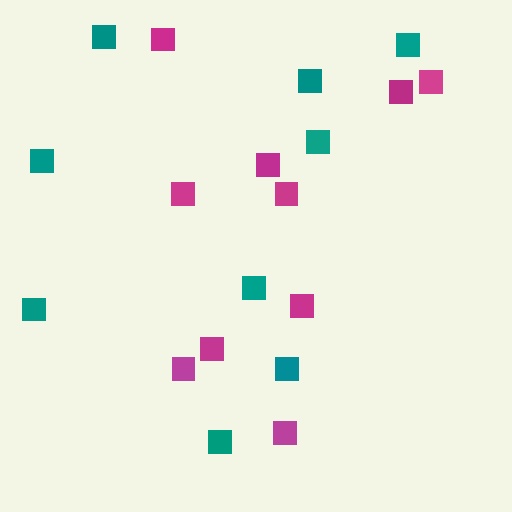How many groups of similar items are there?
There are 2 groups: one group of magenta squares (10) and one group of teal squares (9).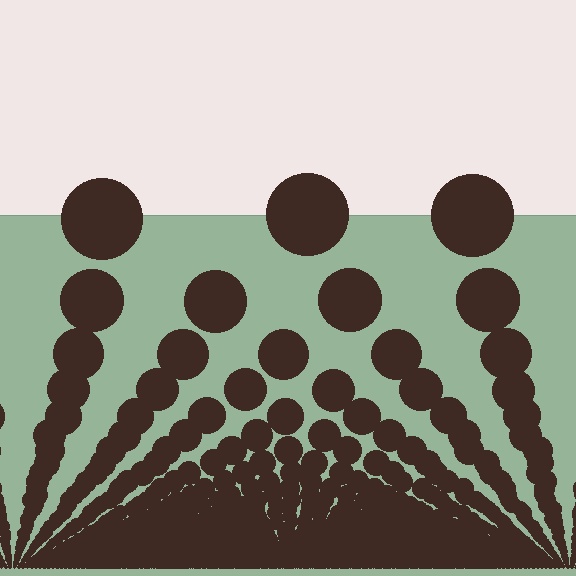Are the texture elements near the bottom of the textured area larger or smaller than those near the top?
Smaller. The gradient is inverted — elements near the bottom are smaller and denser.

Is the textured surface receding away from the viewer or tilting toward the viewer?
The surface appears to tilt toward the viewer. Texture elements get larger and sparser toward the top.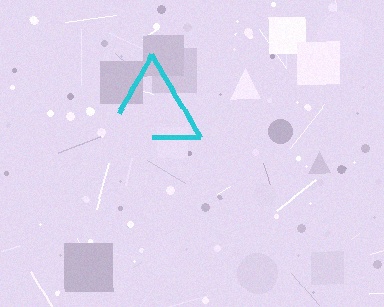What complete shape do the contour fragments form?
The contour fragments form a triangle.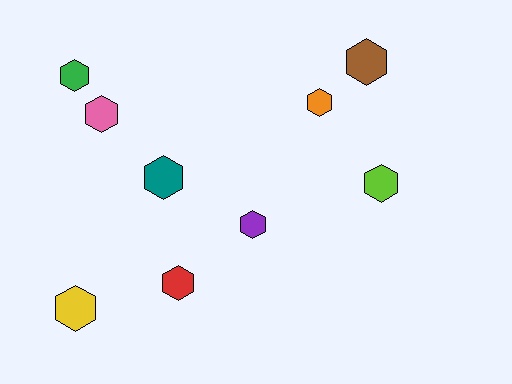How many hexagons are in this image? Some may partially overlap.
There are 9 hexagons.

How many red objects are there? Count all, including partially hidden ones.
There is 1 red object.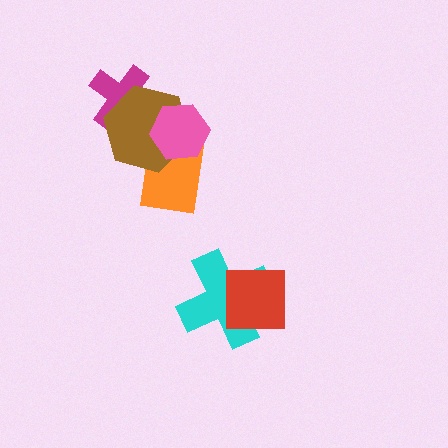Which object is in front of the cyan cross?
The red square is in front of the cyan cross.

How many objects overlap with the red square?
1 object overlaps with the red square.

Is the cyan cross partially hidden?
Yes, it is partially covered by another shape.